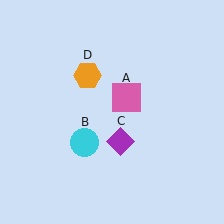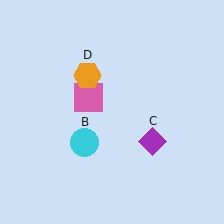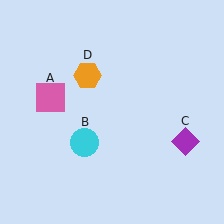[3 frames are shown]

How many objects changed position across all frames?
2 objects changed position: pink square (object A), purple diamond (object C).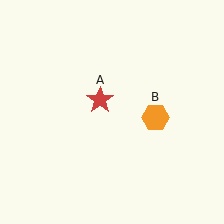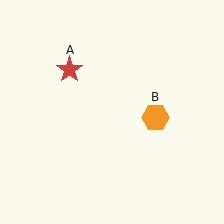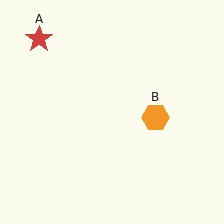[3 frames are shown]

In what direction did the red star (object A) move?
The red star (object A) moved up and to the left.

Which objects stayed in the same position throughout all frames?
Orange hexagon (object B) remained stationary.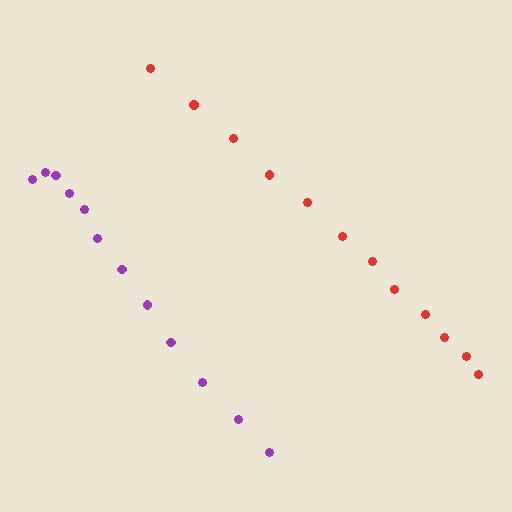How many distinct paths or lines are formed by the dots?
There are 2 distinct paths.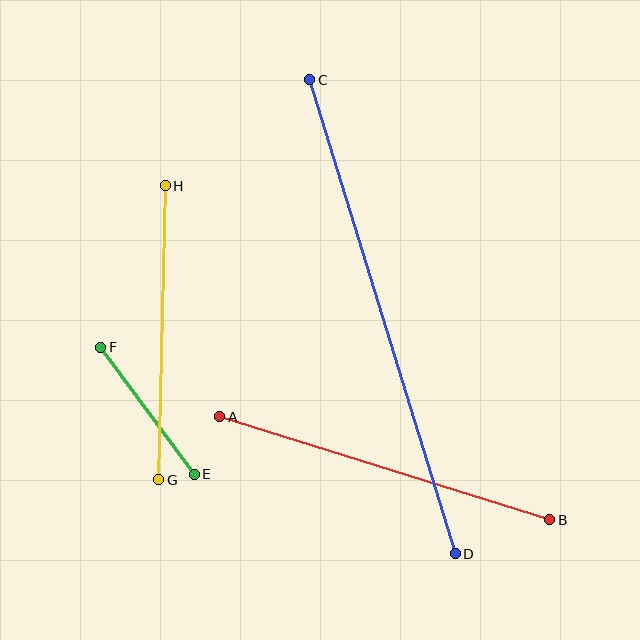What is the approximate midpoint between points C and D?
The midpoint is at approximately (382, 317) pixels.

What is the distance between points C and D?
The distance is approximately 496 pixels.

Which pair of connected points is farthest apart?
Points C and D are farthest apart.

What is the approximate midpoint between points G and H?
The midpoint is at approximately (162, 333) pixels.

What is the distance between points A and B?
The distance is approximately 346 pixels.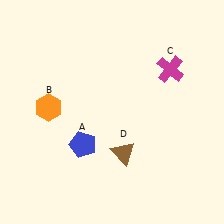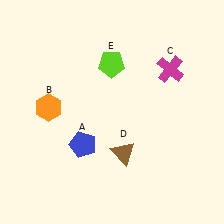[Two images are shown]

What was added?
A lime pentagon (E) was added in Image 2.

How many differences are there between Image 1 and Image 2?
There is 1 difference between the two images.